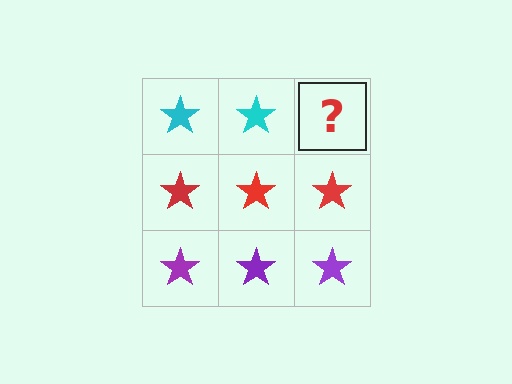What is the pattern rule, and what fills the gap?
The rule is that each row has a consistent color. The gap should be filled with a cyan star.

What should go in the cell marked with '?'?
The missing cell should contain a cyan star.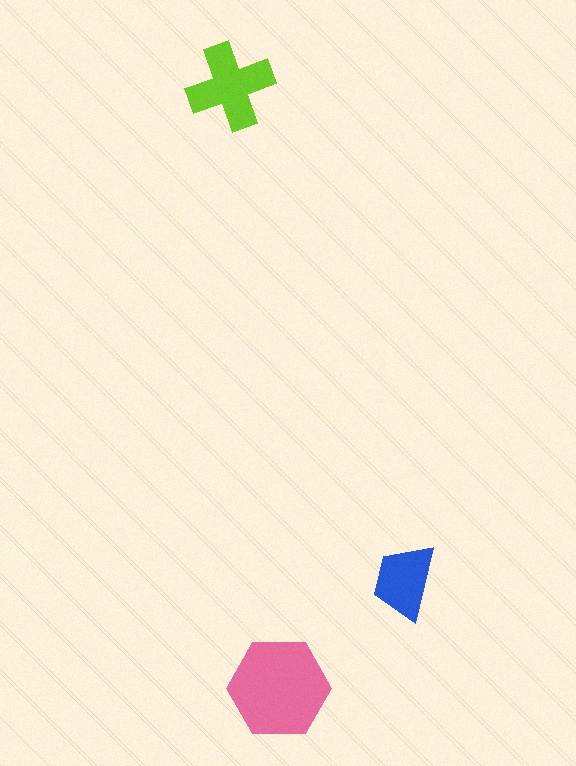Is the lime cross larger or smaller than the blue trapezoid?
Larger.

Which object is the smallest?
The blue trapezoid.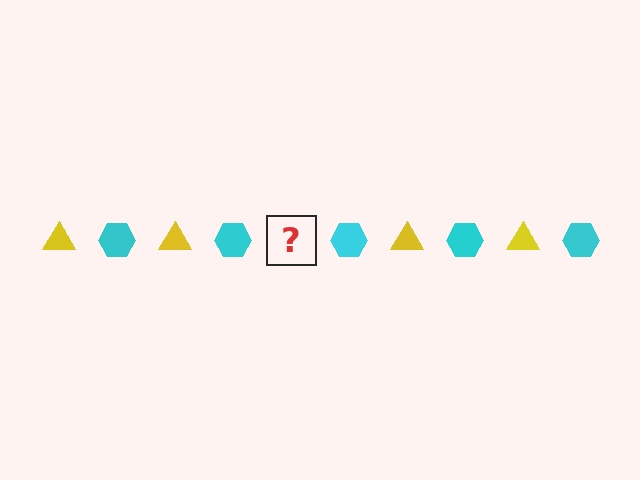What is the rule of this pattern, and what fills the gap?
The rule is that the pattern alternates between yellow triangle and cyan hexagon. The gap should be filled with a yellow triangle.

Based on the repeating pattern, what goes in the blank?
The blank should be a yellow triangle.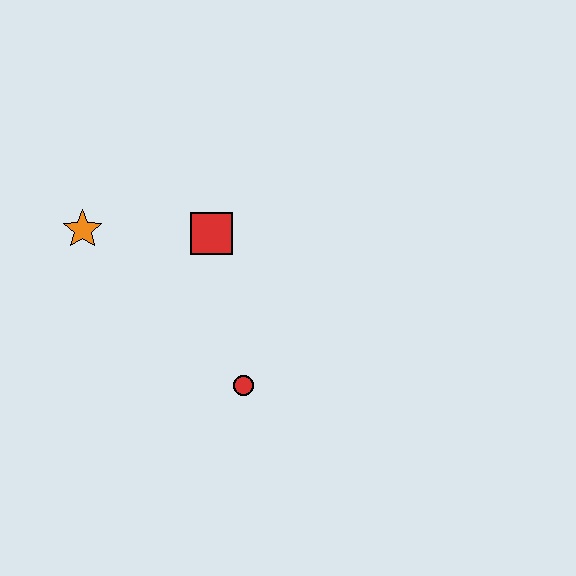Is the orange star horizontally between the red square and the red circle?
No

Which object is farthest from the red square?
The red circle is farthest from the red square.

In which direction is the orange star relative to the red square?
The orange star is to the left of the red square.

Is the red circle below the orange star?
Yes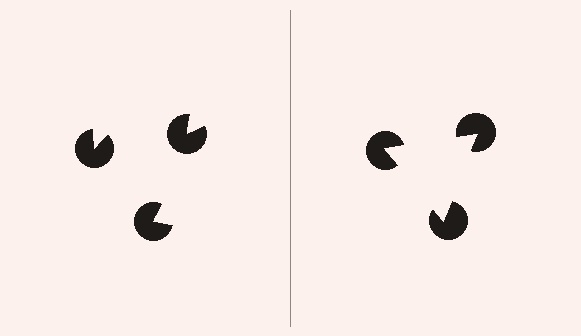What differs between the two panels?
The pac-man discs are positioned identically on both sides; only the wedge orientations differ. On the right they align to a triangle; on the left they are misaligned.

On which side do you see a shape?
An illusory triangle appears on the right side. On the left side the wedge cuts are rotated, so no coherent shape forms.